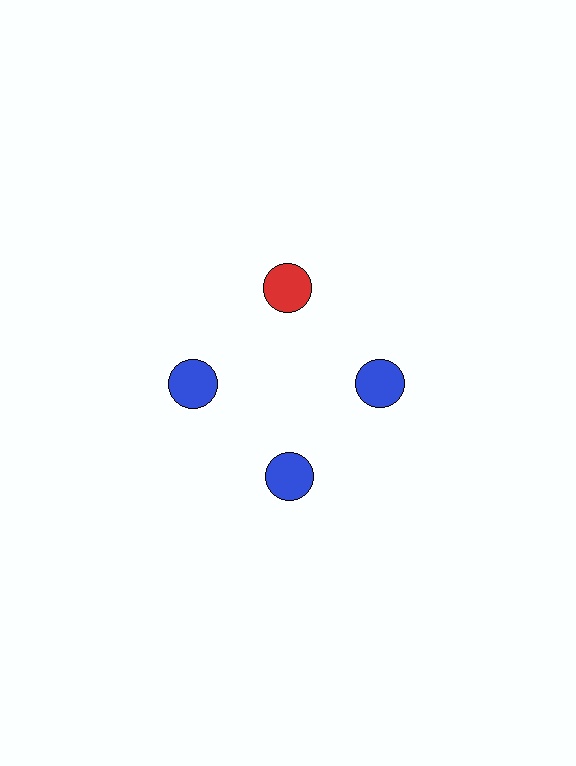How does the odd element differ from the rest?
It has a different color: red instead of blue.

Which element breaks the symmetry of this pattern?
The red circle at roughly the 12 o'clock position breaks the symmetry. All other shapes are blue circles.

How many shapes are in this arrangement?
There are 4 shapes arranged in a ring pattern.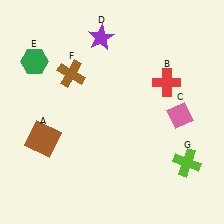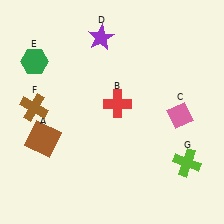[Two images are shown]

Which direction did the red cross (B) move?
The red cross (B) moved left.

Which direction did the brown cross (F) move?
The brown cross (F) moved left.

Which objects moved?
The objects that moved are: the red cross (B), the brown cross (F).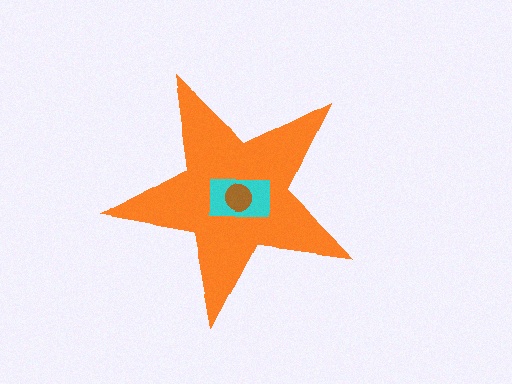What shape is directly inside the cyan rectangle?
The brown circle.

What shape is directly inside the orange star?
The cyan rectangle.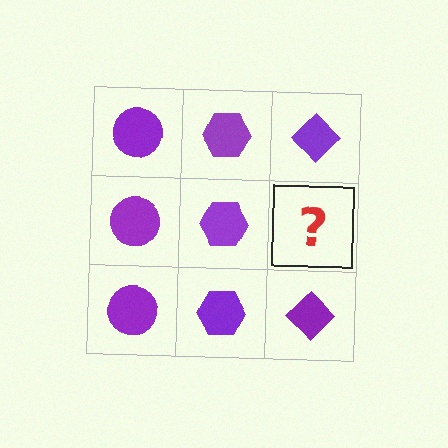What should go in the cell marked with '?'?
The missing cell should contain a purple diamond.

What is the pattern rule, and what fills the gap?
The rule is that each column has a consistent shape. The gap should be filled with a purple diamond.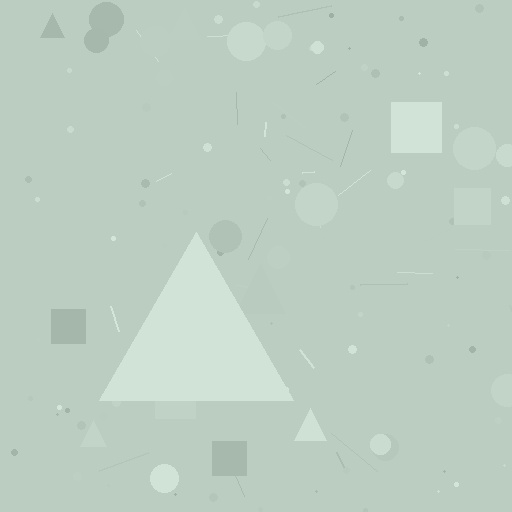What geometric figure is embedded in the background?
A triangle is embedded in the background.